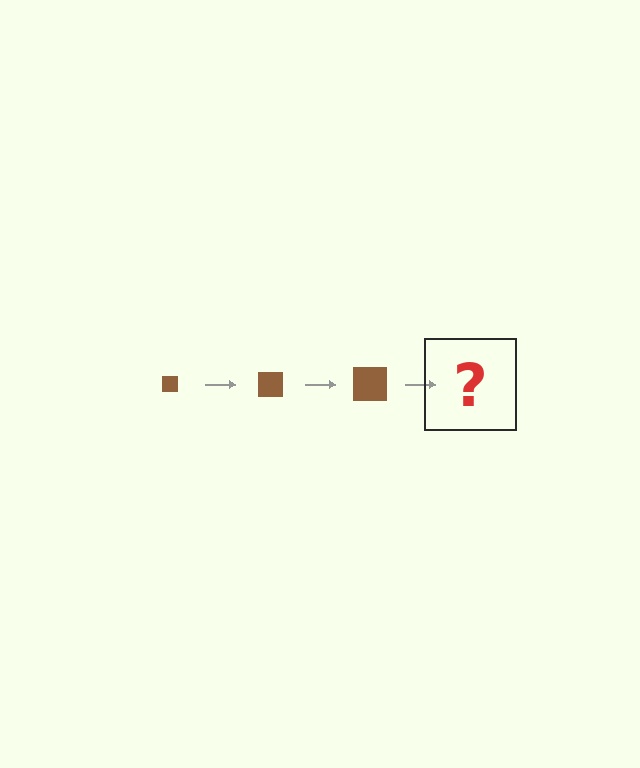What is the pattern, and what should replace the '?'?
The pattern is that the square gets progressively larger each step. The '?' should be a brown square, larger than the previous one.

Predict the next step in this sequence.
The next step is a brown square, larger than the previous one.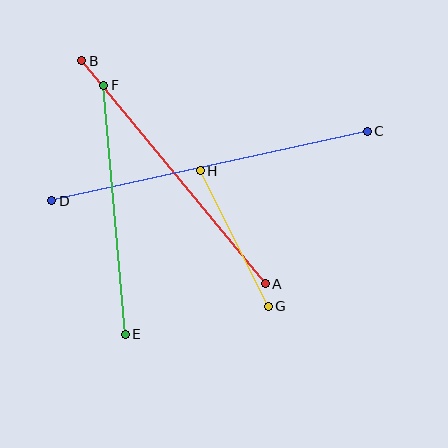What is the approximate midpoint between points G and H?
The midpoint is at approximately (234, 238) pixels.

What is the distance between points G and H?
The distance is approximately 152 pixels.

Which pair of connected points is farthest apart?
Points C and D are farthest apart.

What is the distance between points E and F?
The distance is approximately 250 pixels.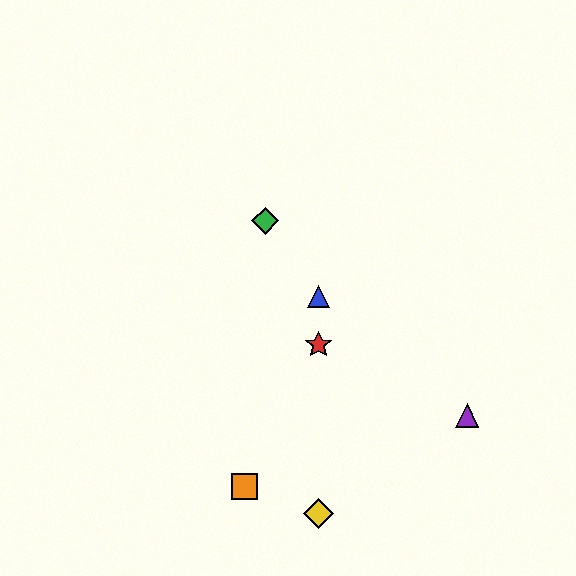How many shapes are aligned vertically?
3 shapes (the red star, the blue triangle, the yellow diamond) are aligned vertically.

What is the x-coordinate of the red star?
The red star is at x≈319.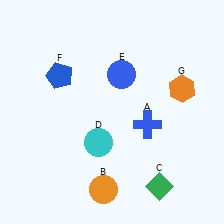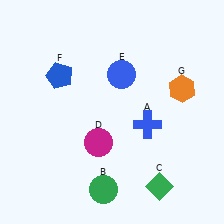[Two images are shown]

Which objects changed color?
B changed from orange to green. D changed from cyan to magenta.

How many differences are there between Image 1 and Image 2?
There are 2 differences between the two images.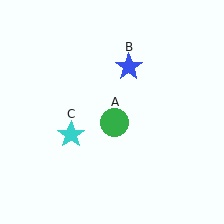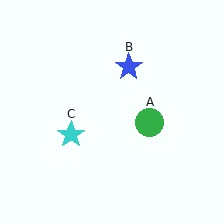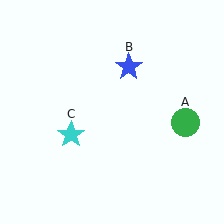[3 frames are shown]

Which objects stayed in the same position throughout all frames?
Blue star (object B) and cyan star (object C) remained stationary.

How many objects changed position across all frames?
1 object changed position: green circle (object A).